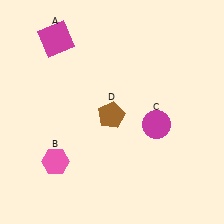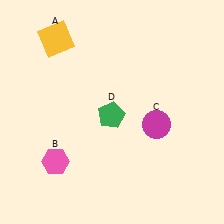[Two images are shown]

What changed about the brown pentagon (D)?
In Image 1, D is brown. In Image 2, it changed to green.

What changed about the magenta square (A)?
In Image 1, A is magenta. In Image 2, it changed to yellow.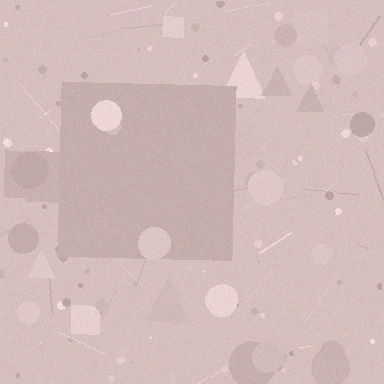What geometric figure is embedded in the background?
A square is embedded in the background.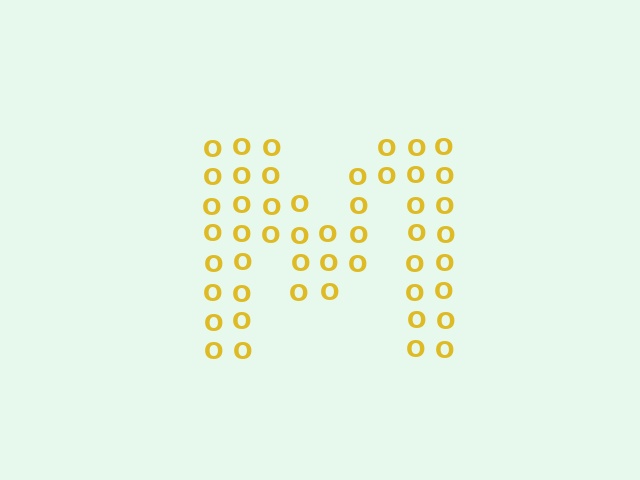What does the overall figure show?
The overall figure shows the letter M.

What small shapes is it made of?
It is made of small letter O's.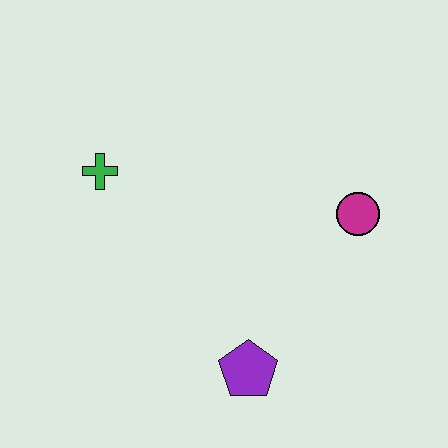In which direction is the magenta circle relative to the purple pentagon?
The magenta circle is above the purple pentagon.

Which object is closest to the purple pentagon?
The magenta circle is closest to the purple pentagon.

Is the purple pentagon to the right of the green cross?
Yes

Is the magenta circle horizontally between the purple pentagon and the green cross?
No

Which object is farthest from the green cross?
The magenta circle is farthest from the green cross.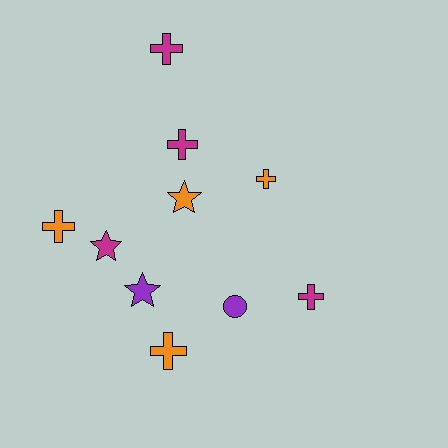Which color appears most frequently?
Orange, with 4 objects.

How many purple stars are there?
There is 1 purple star.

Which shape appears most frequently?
Cross, with 6 objects.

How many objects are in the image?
There are 10 objects.